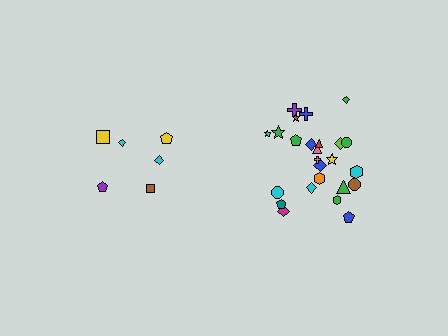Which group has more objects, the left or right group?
The right group.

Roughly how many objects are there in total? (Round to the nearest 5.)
Roughly 30 objects in total.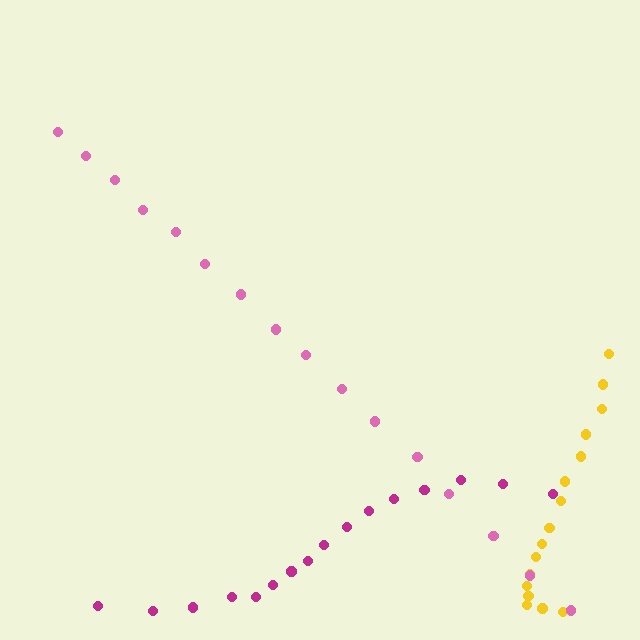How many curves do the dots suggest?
There are 3 distinct paths.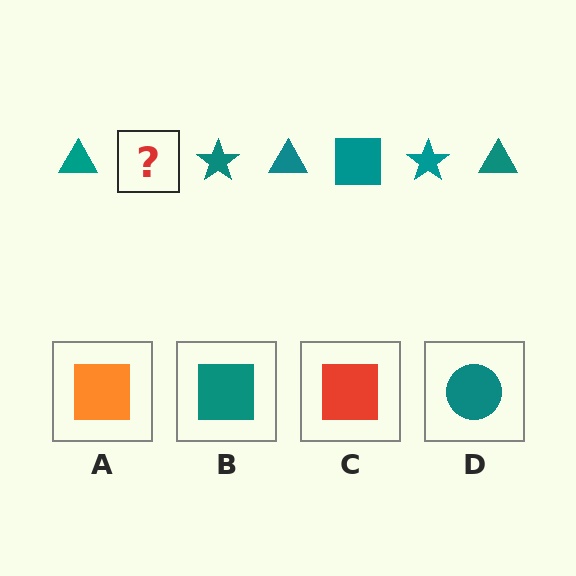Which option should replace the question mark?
Option B.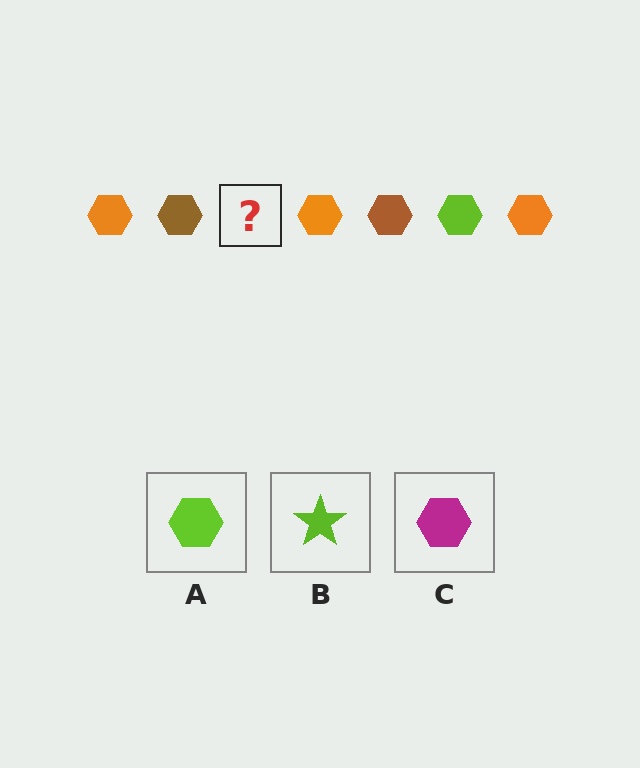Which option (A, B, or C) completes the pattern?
A.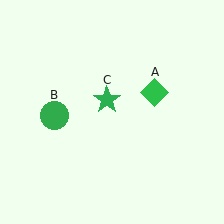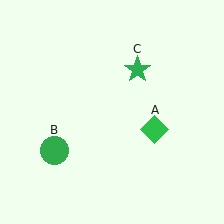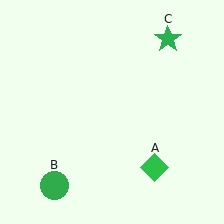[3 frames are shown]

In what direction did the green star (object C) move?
The green star (object C) moved up and to the right.